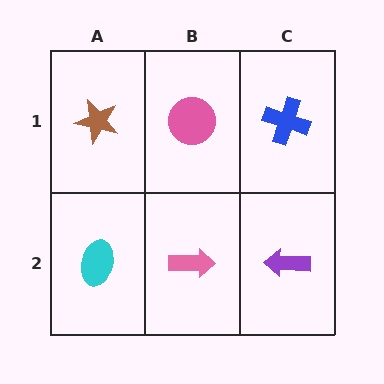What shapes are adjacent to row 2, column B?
A pink circle (row 1, column B), a cyan ellipse (row 2, column A), a purple arrow (row 2, column C).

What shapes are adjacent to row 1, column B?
A pink arrow (row 2, column B), a brown star (row 1, column A), a blue cross (row 1, column C).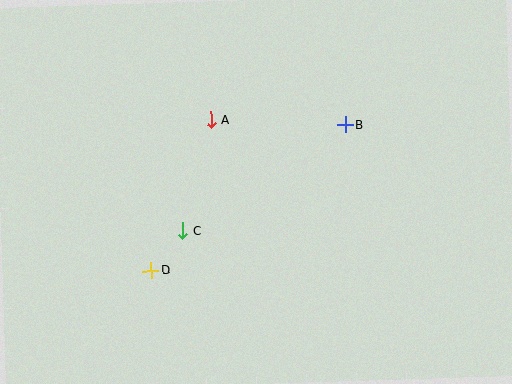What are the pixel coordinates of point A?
Point A is at (211, 120).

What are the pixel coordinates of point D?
Point D is at (151, 271).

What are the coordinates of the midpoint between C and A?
The midpoint between C and A is at (197, 175).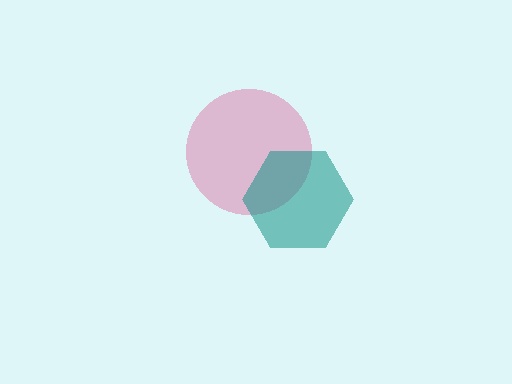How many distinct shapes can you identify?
There are 2 distinct shapes: a pink circle, a teal hexagon.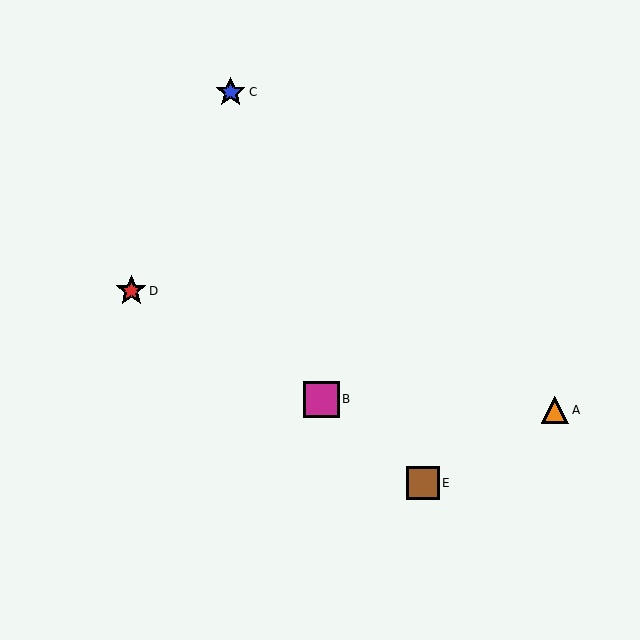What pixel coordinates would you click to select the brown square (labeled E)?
Click at (423, 483) to select the brown square E.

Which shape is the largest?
The magenta square (labeled B) is the largest.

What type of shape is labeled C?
Shape C is a blue star.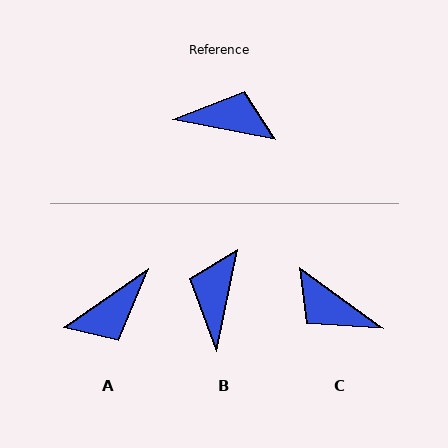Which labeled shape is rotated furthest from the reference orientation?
C, about 155 degrees away.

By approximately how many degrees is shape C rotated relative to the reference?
Approximately 155 degrees counter-clockwise.